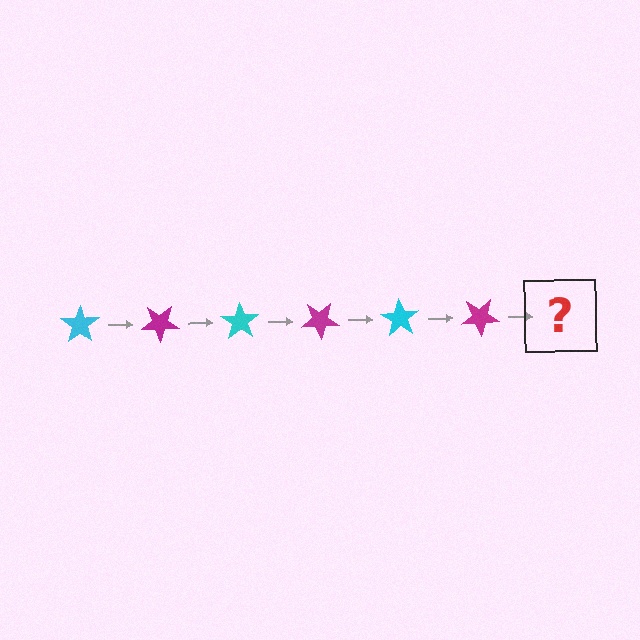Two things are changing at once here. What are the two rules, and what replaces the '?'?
The two rules are that it rotates 35 degrees each step and the color cycles through cyan and magenta. The '?' should be a cyan star, rotated 210 degrees from the start.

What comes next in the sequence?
The next element should be a cyan star, rotated 210 degrees from the start.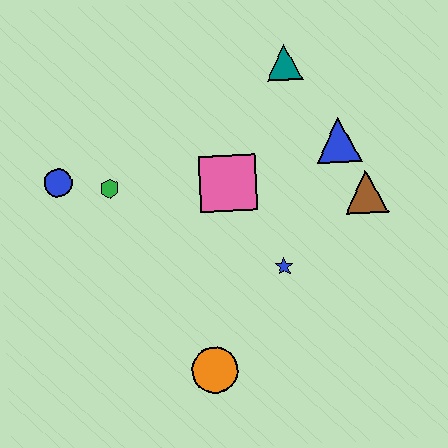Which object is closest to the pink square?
The blue star is closest to the pink square.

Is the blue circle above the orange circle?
Yes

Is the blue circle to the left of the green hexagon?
Yes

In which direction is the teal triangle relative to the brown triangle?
The teal triangle is above the brown triangle.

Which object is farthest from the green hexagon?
The brown triangle is farthest from the green hexagon.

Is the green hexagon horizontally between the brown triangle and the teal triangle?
No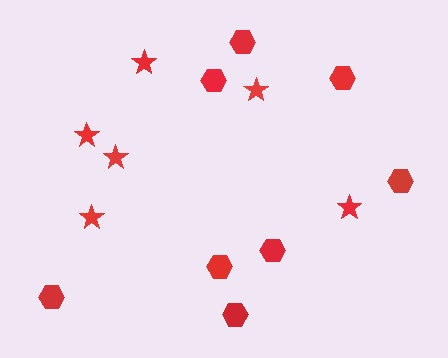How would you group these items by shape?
There are 2 groups: one group of hexagons (8) and one group of stars (6).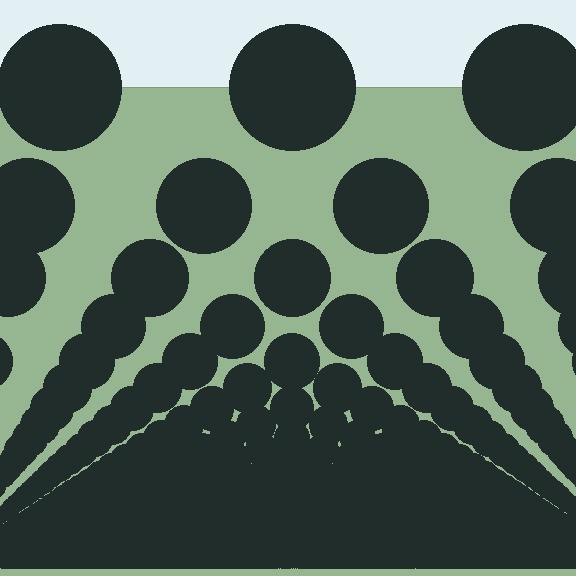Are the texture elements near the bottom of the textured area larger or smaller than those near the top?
Smaller. The gradient is inverted — elements near the bottom are smaller and denser.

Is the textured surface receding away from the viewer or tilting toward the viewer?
The surface appears to tilt toward the viewer. Texture elements get larger and sparser toward the top.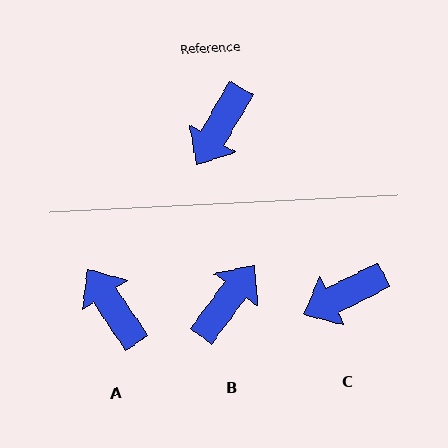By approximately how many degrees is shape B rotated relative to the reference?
Approximately 173 degrees counter-clockwise.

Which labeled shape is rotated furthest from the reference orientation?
B, about 173 degrees away.